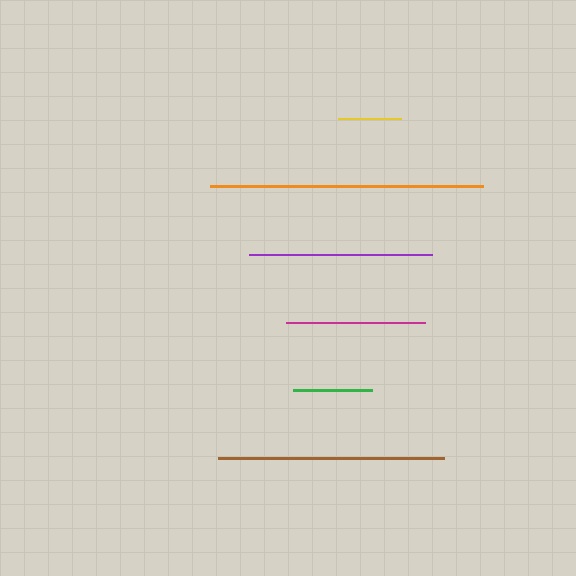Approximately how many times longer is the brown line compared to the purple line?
The brown line is approximately 1.2 times the length of the purple line.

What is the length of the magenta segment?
The magenta segment is approximately 139 pixels long.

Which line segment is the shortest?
The yellow line is the shortest at approximately 63 pixels.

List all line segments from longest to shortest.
From longest to shortest: orange, brown, purple, magenta, green, yellow.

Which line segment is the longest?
The orange line is the longest at approximately 273 pixels.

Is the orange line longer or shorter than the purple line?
The orange line is longer than the purple line.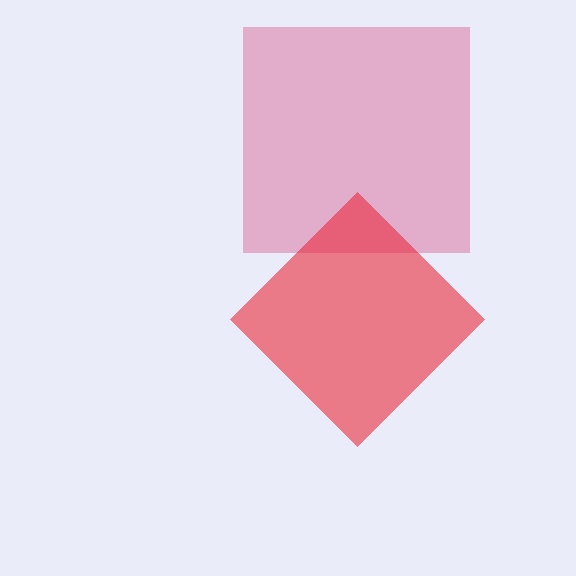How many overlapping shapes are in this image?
There are 2 overlapping shapes in the image.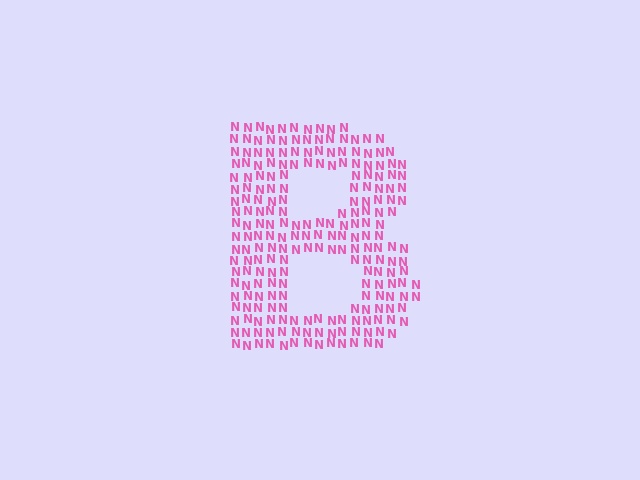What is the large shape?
The large shape is the letter B.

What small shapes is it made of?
It is made of small letter N's.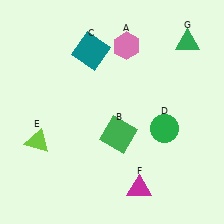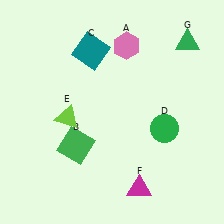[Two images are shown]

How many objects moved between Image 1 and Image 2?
2 objects moved between the two images.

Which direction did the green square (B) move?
The green square (B) moved left.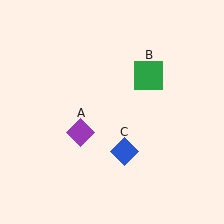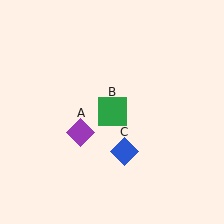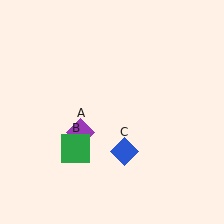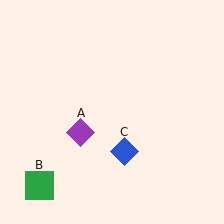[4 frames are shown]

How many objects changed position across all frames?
1 object changed position: green square (object B).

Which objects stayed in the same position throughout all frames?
Purple diamond (object A) and blue diamond (object C) remained stationary.